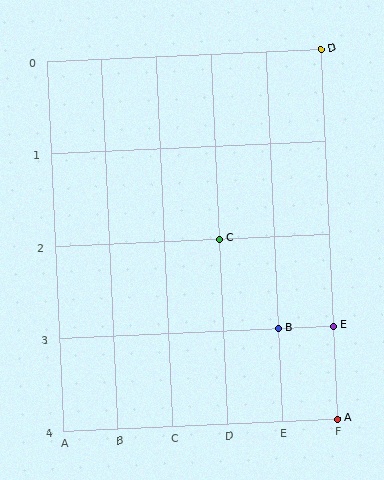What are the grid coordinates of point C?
Point C is at grid coordinates (D, 2).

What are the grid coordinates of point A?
Point A is at grid coordinates (F, 4).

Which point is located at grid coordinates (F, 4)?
Point A is at (F, 4).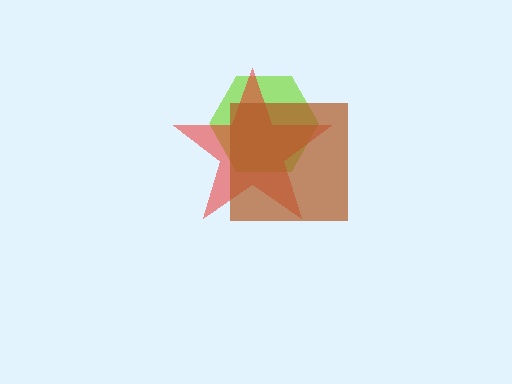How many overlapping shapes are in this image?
There are 3 overlapping shapes in the image.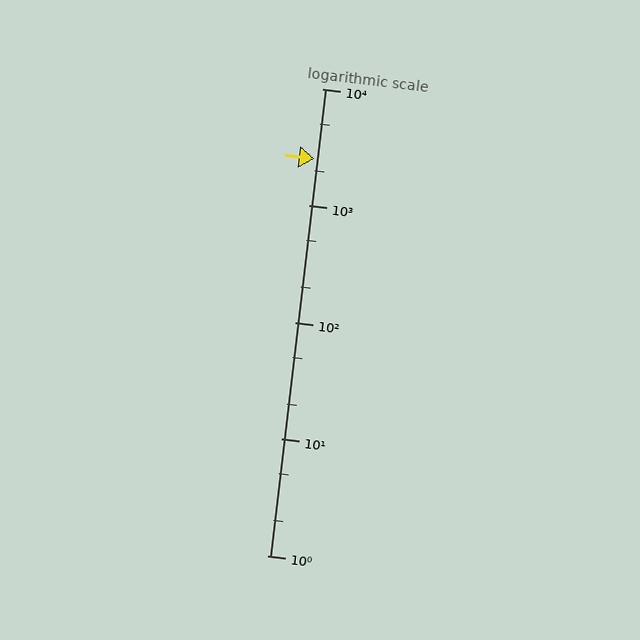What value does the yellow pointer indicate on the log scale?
The pointer indicates approximately 2500.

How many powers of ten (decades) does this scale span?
The scale spans 4 decades, from 1 to 10000.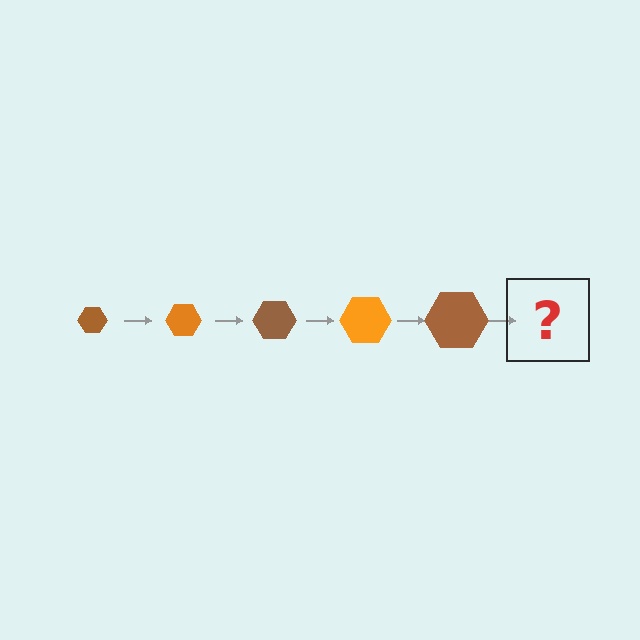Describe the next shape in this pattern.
It should be an orange hexagon, larger than the previous one.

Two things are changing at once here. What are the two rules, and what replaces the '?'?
The two rules are that the hexagon grows larger each step and the color cycles through brown and orange. The '?' should be an orange hexagon, larger than the previous one.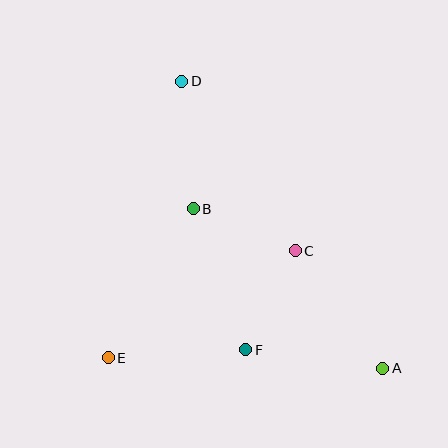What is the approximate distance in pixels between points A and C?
The distance between A and C is approximately 146 pixels.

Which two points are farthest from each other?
Points A and D are farthest from each other.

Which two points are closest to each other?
Points C and F are closest to each other.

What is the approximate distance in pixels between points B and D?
The distance between B and D is approximately 128 pixels.